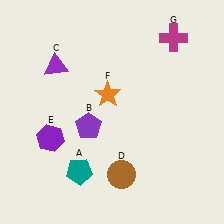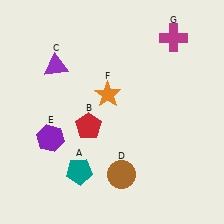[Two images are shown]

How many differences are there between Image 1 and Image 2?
There is 1 difference between the two images.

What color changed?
The pentagon (B) changed from purple in Image 1 to red in Image 2.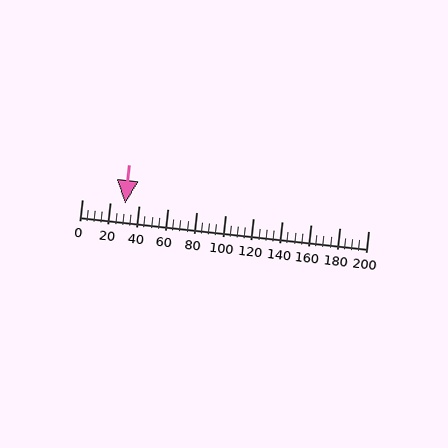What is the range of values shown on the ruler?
The ruler shows values from 0 to 200.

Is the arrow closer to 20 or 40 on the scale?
The arrow is closer to 20.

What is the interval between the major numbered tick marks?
The major tick marks are spaced 20 units apart.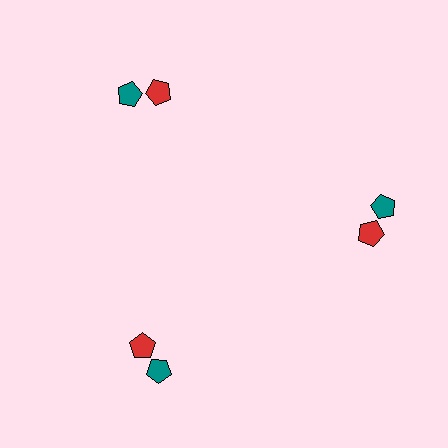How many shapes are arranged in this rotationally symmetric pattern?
There are 6 shapes, arranged in 3 groups of 2.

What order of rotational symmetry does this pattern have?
This pattern has 3-fold rotational symmetry.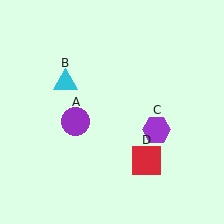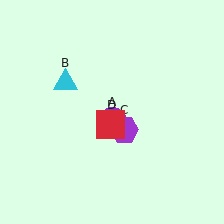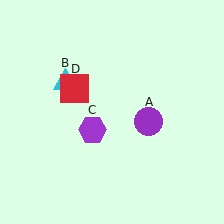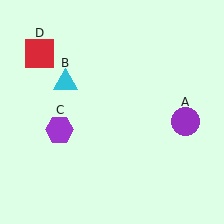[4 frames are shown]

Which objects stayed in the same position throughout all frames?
Cyan triangle (object B) remained stationary.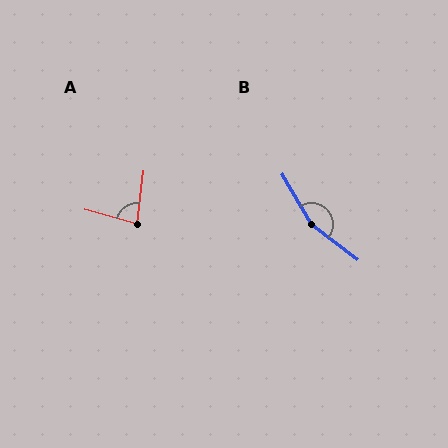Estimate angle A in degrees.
Approximately 82 degrees.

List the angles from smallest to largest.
A (82°), B (157°).